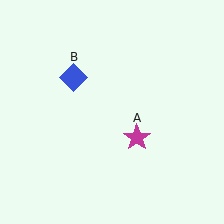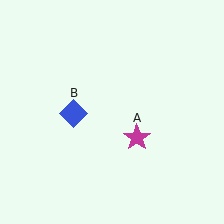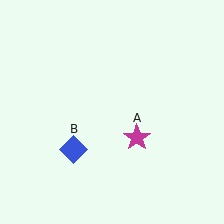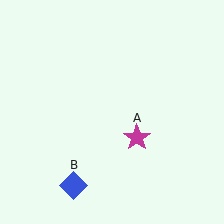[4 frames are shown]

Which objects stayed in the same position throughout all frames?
Magenta star (object A) remained stationary.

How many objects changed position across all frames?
1 object changed position: blue diamond (object B).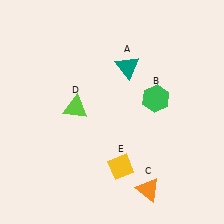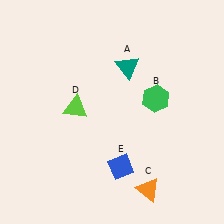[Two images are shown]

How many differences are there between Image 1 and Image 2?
There is 1 difference between the two images.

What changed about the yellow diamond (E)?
In Image 1, E is yellow. In Image 2, it changed to blue.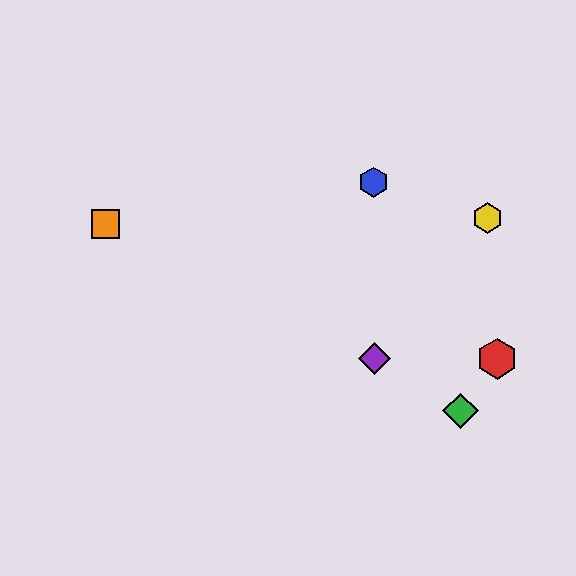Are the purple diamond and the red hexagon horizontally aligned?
Yes, both are at y≈359.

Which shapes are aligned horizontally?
The red hexagon, the purple diamond are aligned horizontally.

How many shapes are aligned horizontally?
2 shapes (the red hexagon, the purple diamond) are aligned horizontally.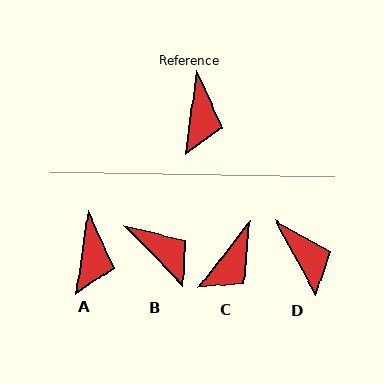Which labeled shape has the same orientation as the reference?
A.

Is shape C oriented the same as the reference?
No, it is off by about 29 degrees.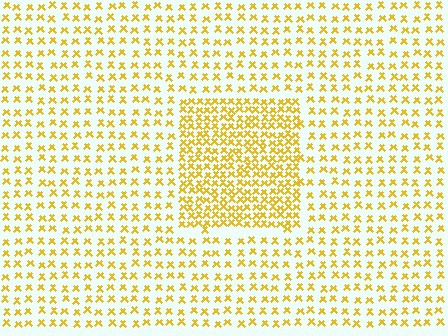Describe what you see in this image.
The image contains small yellow elements arranged at two different densities. A rectangle-shaped region is visible where the elements are more densely packed than the surrounding area.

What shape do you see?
I see a rectangle.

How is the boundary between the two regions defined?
The boundary is defined by a change in element density (approximately 2.1x ratio). All elements are the same color, size, and shape.